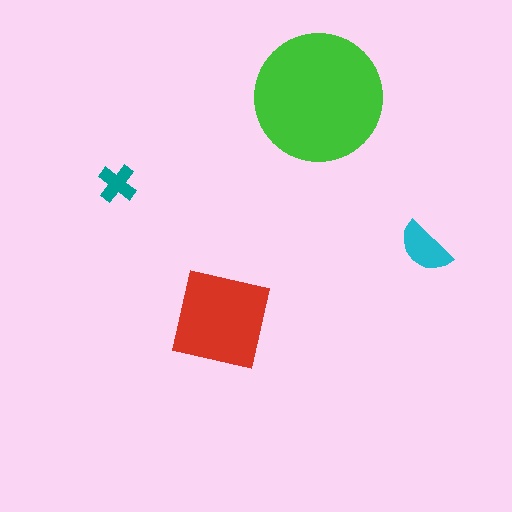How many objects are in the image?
There are 4 objects in the image.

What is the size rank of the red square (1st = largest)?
2nd.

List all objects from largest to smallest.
The green circle, the red square, the cyan semicircle, the teal cross.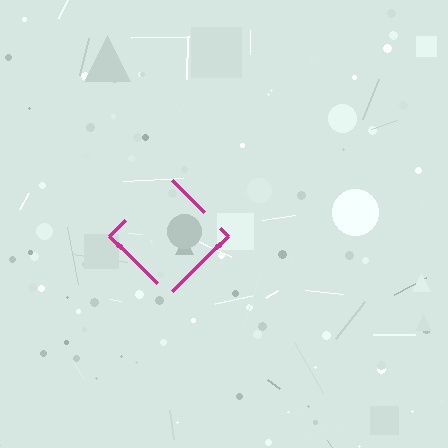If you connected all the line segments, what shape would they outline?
They would outline a diamond.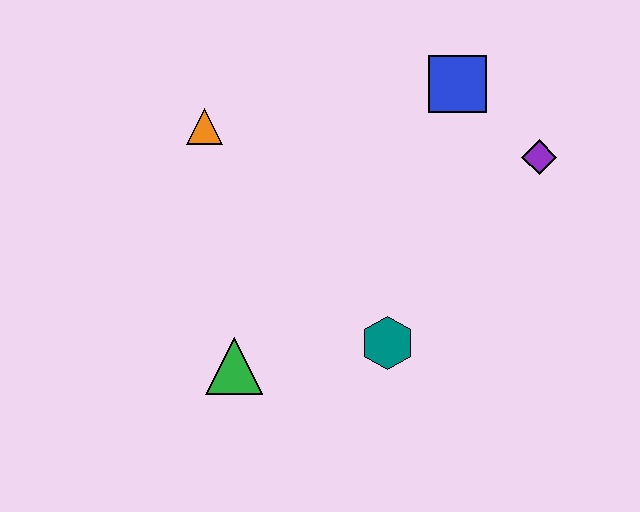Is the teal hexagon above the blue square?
No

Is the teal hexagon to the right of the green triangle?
Yes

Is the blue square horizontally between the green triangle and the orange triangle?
No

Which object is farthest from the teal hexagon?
The orange triangle is farthest from the teal hexagon.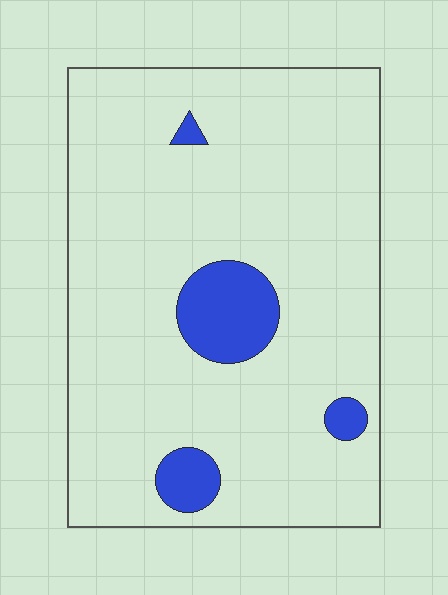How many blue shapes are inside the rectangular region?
4.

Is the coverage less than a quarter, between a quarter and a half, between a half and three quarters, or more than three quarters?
Less than a quarter.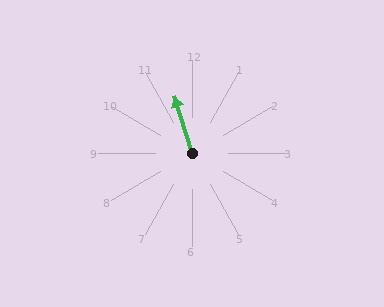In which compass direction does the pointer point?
North.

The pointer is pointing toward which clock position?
Roughly 11 o'clock.